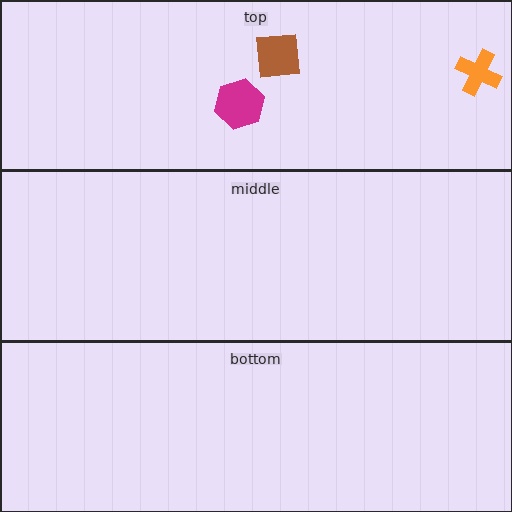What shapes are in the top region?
The magenta hexagon, the orange cross, the brown square.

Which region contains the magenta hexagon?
The top region.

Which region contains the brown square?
The top region.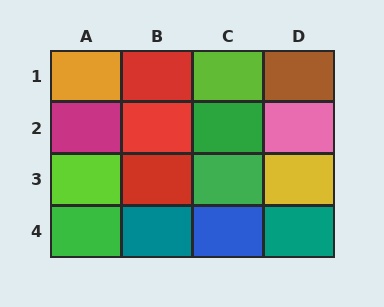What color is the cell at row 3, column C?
Green.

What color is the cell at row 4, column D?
Teal.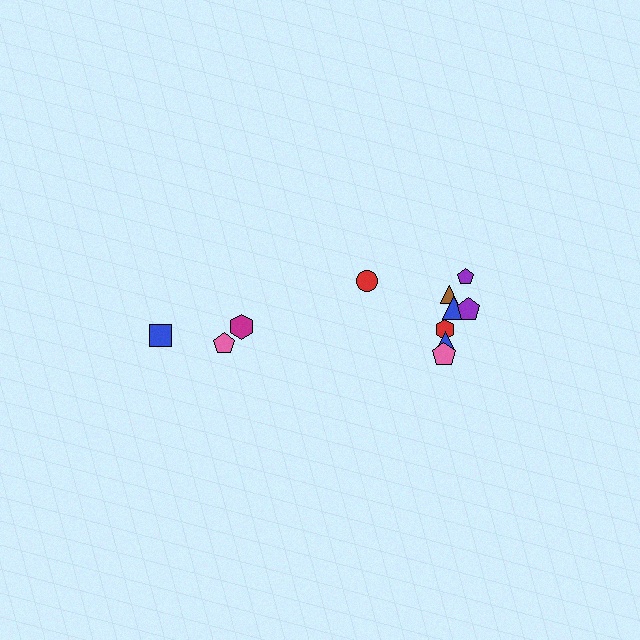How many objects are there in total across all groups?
There are 11 objects.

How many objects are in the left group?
There are 3 objects.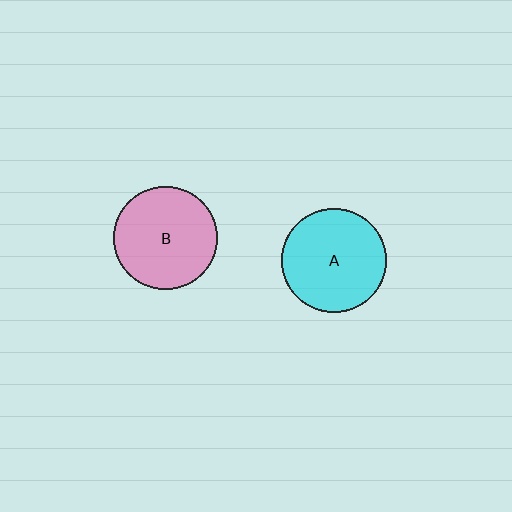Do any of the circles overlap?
No, none of the circles overlap.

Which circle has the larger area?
Circle A (cyan).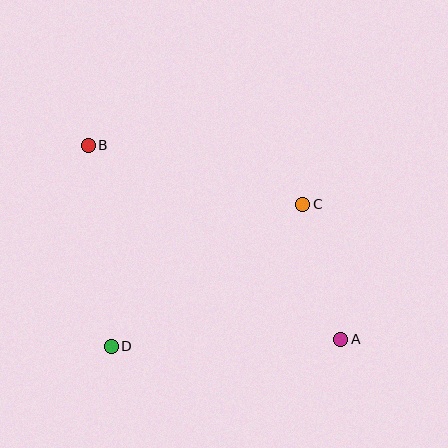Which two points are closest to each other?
Points A and C are closest to each other.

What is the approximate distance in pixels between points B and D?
The distance between B and D is approximately 202 pixels.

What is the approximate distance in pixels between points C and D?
The distance between C and D is approximately 238 pixels.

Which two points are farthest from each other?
Points A and B are farthest from each other.